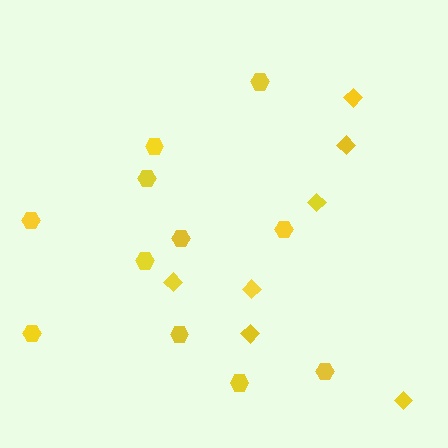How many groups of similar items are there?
There are 2 groups: one group of diamonds (7) and one group of hexagons (11).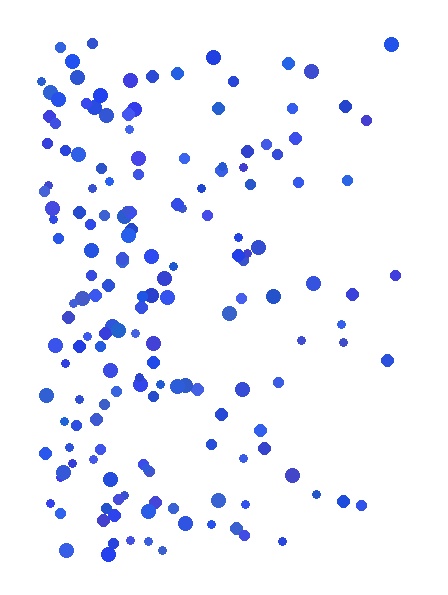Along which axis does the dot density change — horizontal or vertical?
Horizontal.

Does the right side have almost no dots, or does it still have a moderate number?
Still a moderate number, just noticeably fewer than the left.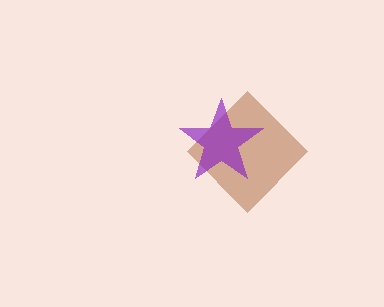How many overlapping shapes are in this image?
There are 2 overlapping shapes in the image.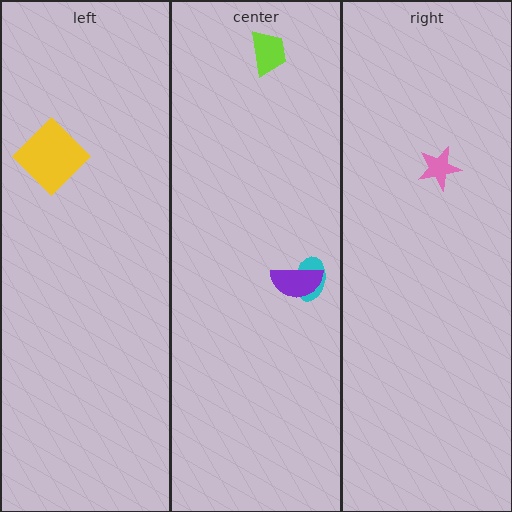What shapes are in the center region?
The cyan ellipse, the lime trapezoid, the purple semicircle.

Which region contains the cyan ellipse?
The center region.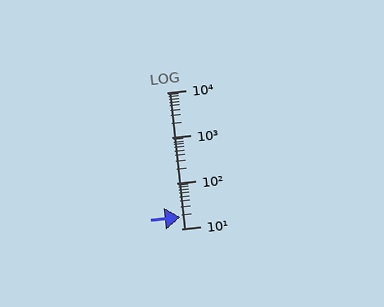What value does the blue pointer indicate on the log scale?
The pointer indicates approximately 18.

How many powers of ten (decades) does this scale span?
The scale spans 3 decades, from 10 to 10000.